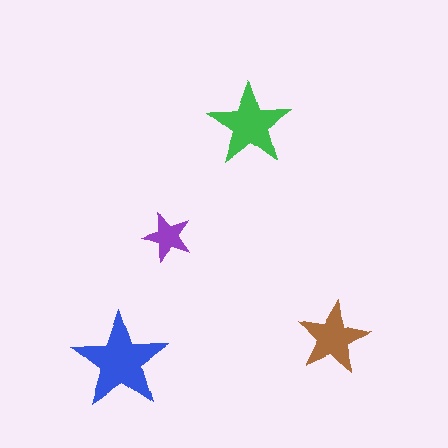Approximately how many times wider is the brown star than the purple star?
About 1.5 times wider.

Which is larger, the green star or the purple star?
The green one.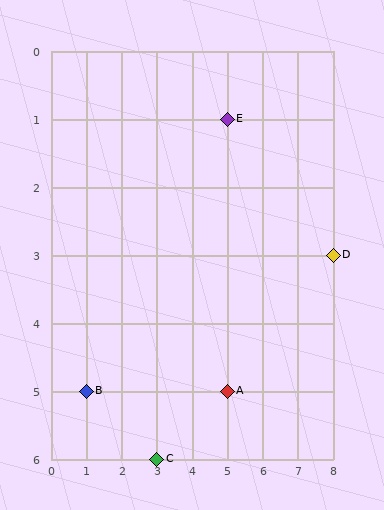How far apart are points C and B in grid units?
Points C and B are 2 columns and 1 row apart (about 2.2 grid units diagonally).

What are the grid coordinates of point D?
Point D is at grid coordinates (8, 3).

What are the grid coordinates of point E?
Point E is at grid coordinates (5, 1).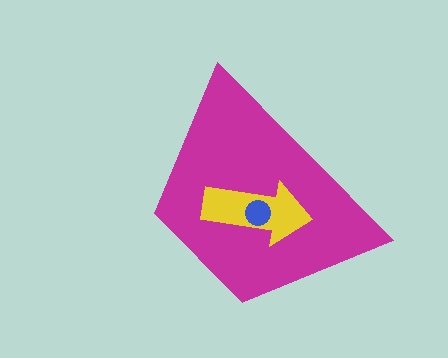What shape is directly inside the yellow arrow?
The blue circle.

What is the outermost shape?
The magenta trapezoid.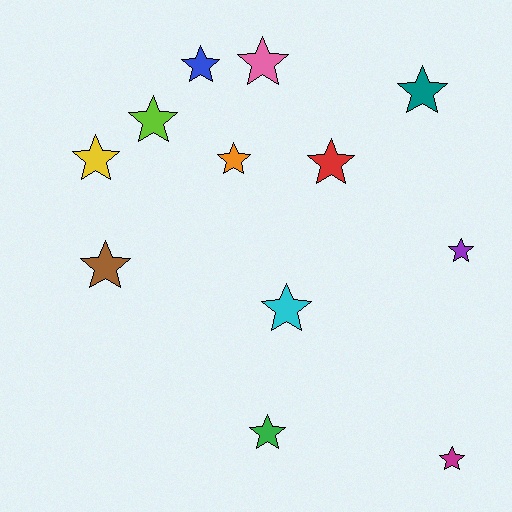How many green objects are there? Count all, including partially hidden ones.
There is 1 green object.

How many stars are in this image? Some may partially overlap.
There are 12 stars.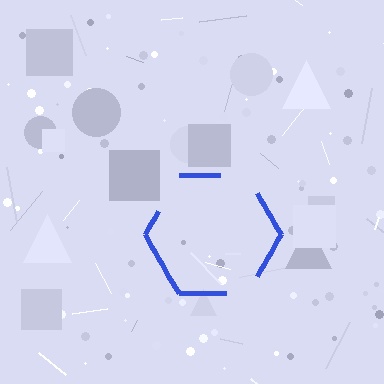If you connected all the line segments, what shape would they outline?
They would outline a hexagon.